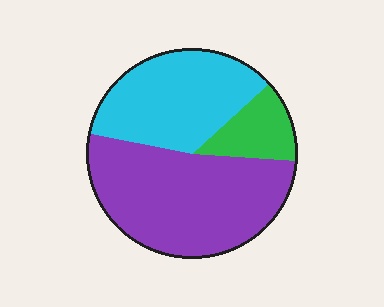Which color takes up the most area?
Purple, at roughly 50%.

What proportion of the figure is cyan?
Cyan takes up between a third and a half of the figure.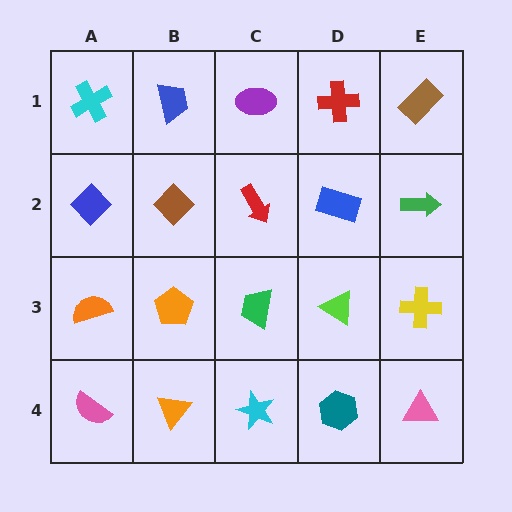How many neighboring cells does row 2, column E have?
3.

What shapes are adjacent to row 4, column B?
An orange pentagon (row 3, column B), a pink semicircle (row 4, column A), a cyan star (row 4, column C).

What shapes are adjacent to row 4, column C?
A green trapezoid (row 3, column C), an orange triangle (row 4, column B), a teal hexagon (row 4, column D).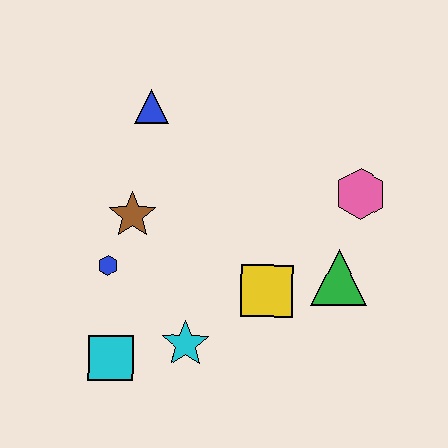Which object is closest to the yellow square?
The green triangle is closest to the yellow square.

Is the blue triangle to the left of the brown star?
No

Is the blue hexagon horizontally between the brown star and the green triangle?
No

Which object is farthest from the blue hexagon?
The pink hexagon is farthest from the blue hexagon.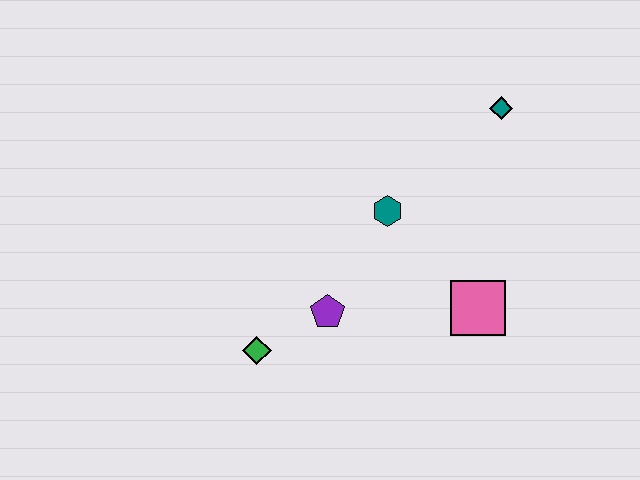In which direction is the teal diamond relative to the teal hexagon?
The teal diamond is to the right of the teal hexagon.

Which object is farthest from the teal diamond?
The green diamond is farthest from the teal diamond.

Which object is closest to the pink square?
The teal hexagon is closest to the pink square.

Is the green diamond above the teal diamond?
No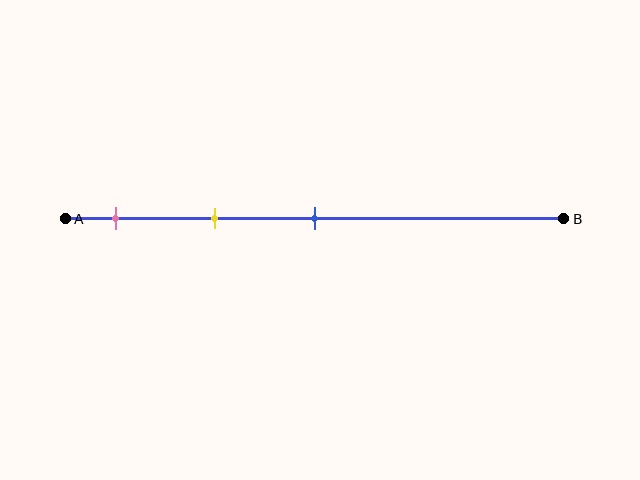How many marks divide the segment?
There are 3 marks dividing the segment.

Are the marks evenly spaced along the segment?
Yes, the marks are approximately evenly spaced.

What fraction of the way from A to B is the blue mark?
The blue mark is approximately 50% (0.5) of the way from A to B.